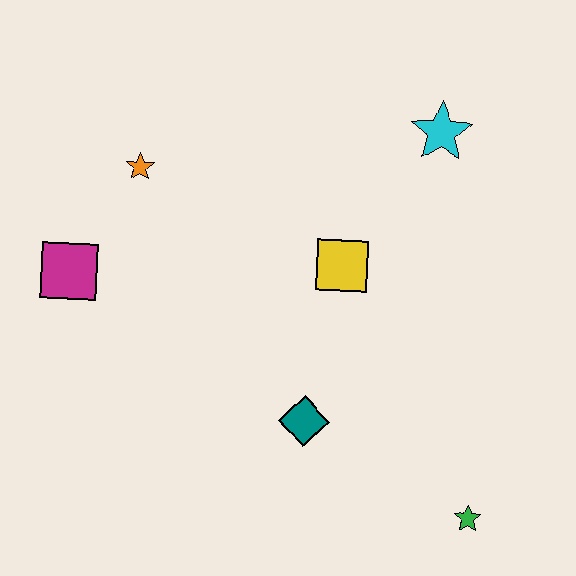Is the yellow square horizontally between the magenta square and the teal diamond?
No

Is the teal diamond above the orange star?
No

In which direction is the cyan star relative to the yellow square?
The cyan star is above the yellow square.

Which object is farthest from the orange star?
The green star is farthest from the orange star.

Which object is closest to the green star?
The teal diamond is closest to the green star.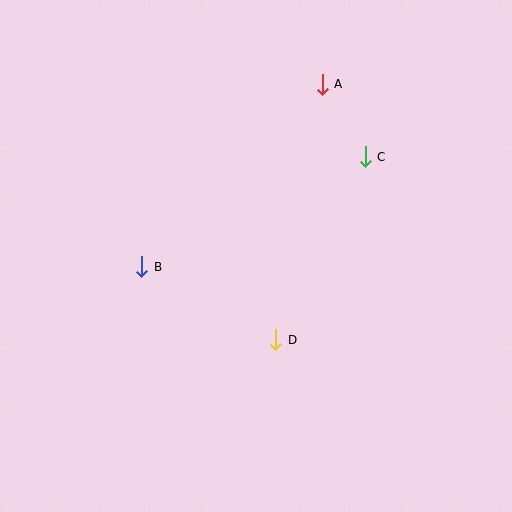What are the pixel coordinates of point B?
Point B is at (142, 267).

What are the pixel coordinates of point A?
Point A is at (322, 84).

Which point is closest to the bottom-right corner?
Point D is closest to the bottom-right corner.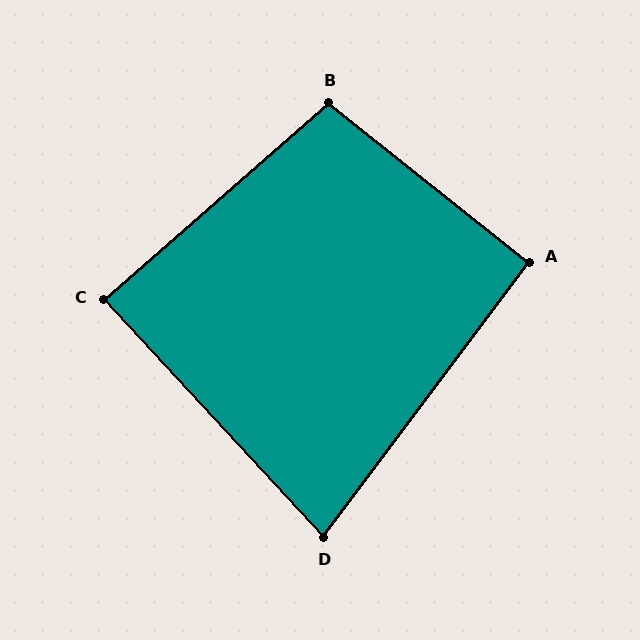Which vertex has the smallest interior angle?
D, at approximately 80 degrees.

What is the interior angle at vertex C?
Approximately 88 degrees (approximately right).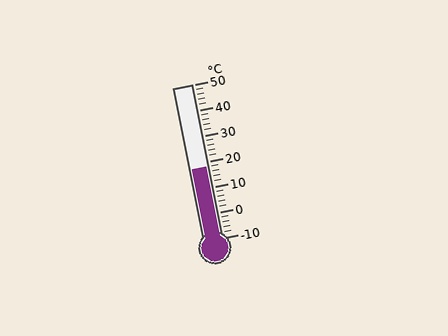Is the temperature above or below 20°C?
The temperature is below 20°C.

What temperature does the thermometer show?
The thermometer shows approximately 18°C.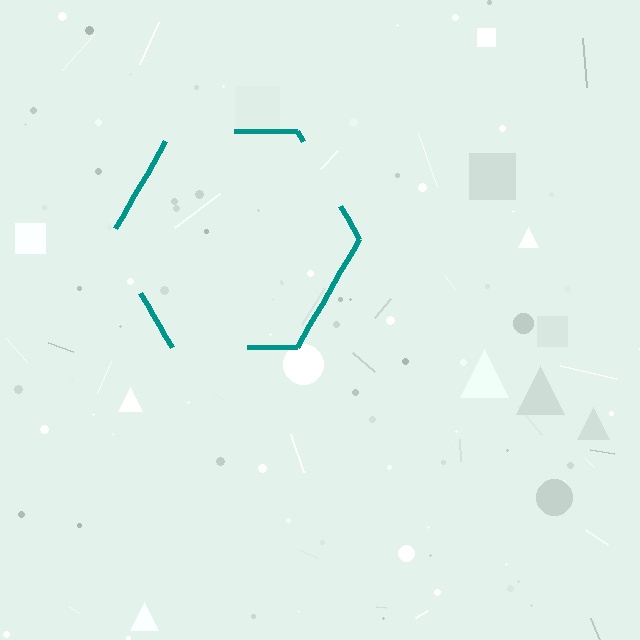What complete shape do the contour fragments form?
The contour fragments form a hexagon.